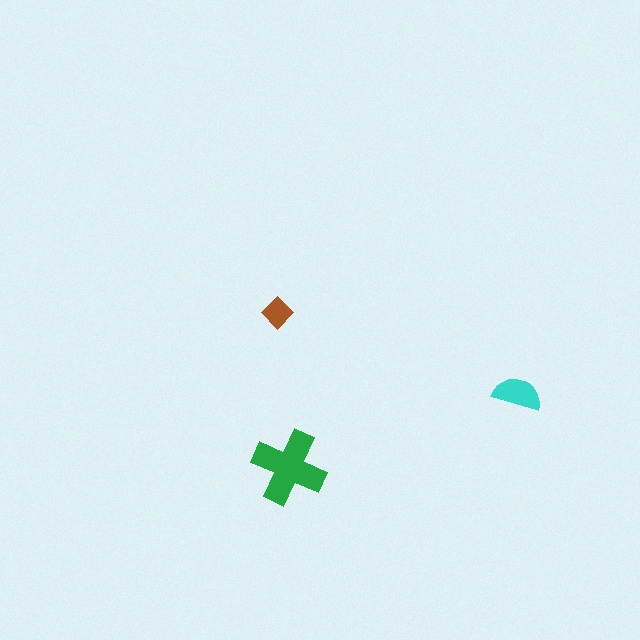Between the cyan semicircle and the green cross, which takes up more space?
The green cross.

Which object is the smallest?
The brown diamond.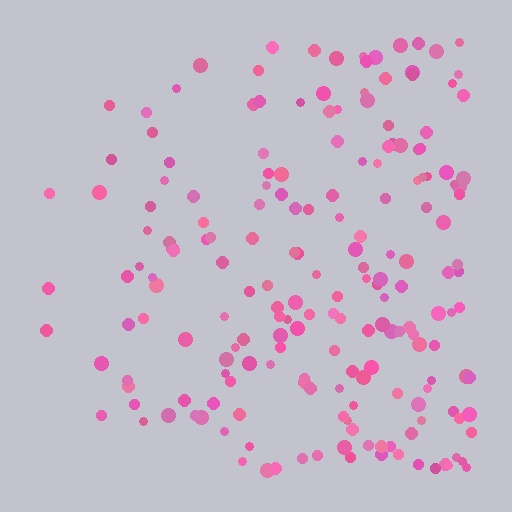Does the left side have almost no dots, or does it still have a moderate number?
Still a moderate number, just noticeably fewer than the right.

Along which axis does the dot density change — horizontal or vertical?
Horizontal.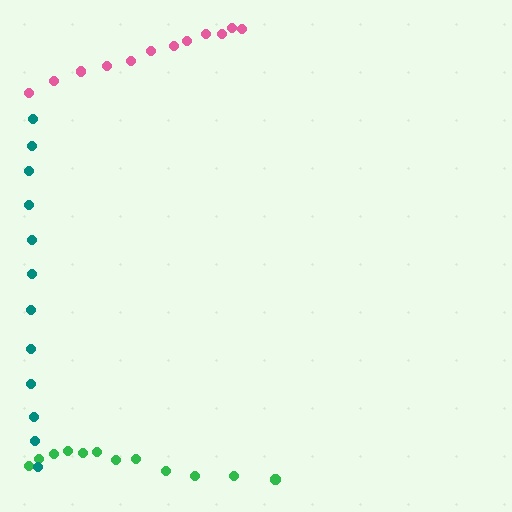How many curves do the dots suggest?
There are 3 distinct paths.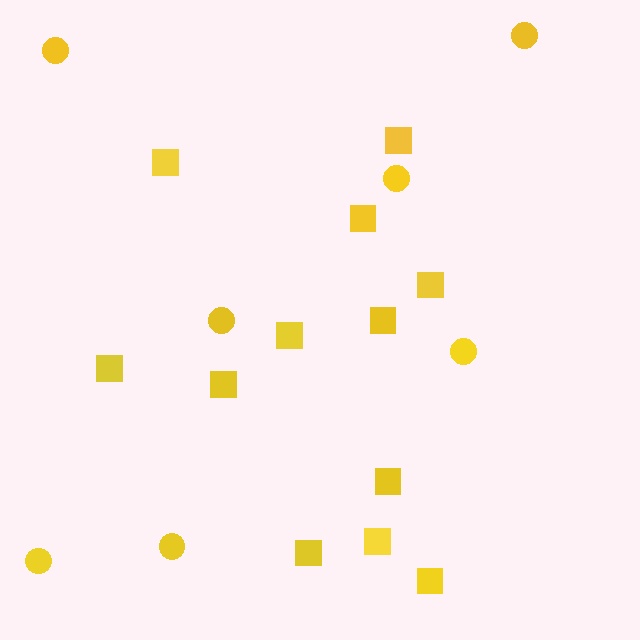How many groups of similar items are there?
There are 2 groups: one group of squares (12) and one group of circles (7).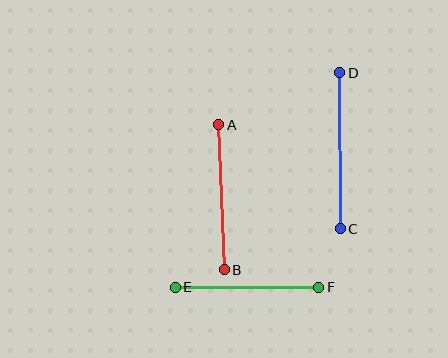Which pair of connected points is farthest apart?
Points C and D are farthest apart.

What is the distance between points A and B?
The distance is approximately 145 pixels.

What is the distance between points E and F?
The distance is approximately 143 pixels.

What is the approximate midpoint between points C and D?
The midpoint is at approximately (340, 151) pixels.